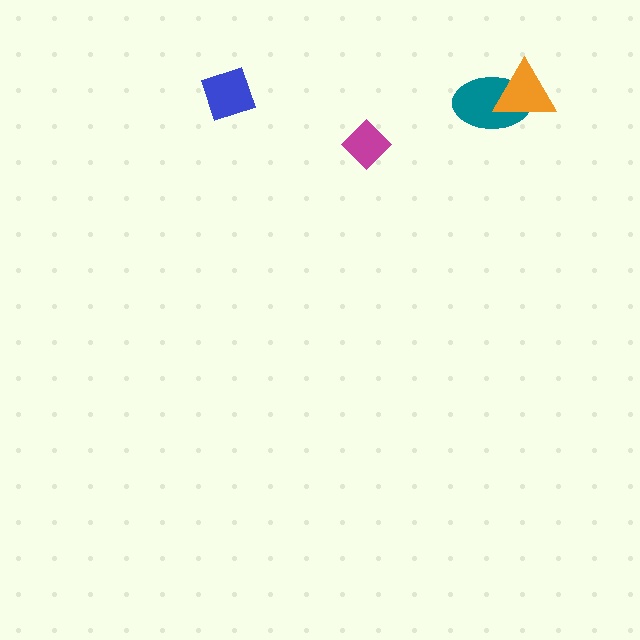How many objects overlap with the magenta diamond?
0 objects overlap with the magenta diamond.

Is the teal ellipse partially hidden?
Yes, it is partially covered by another shape.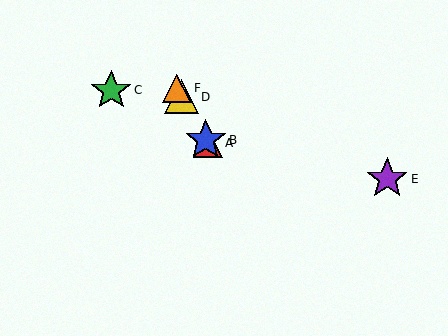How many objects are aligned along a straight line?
4 objects (A, B, D, F) are aligned along a straight line.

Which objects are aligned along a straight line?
Objects A, B, D, F are aligned along a straight line.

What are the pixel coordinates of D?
Object D is at (181, 97).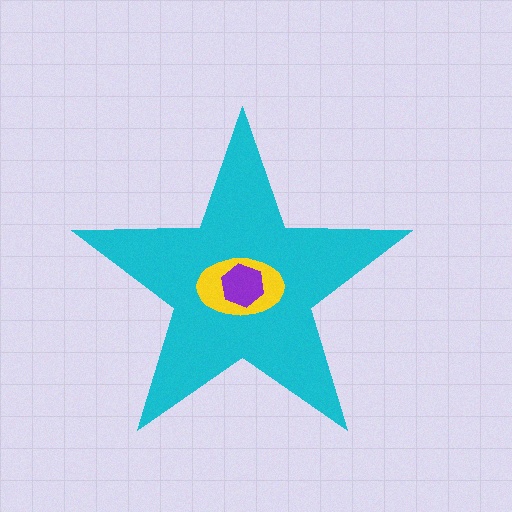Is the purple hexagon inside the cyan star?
Yes.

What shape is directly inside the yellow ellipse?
The purple hexagon.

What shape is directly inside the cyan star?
The yellow ellipse.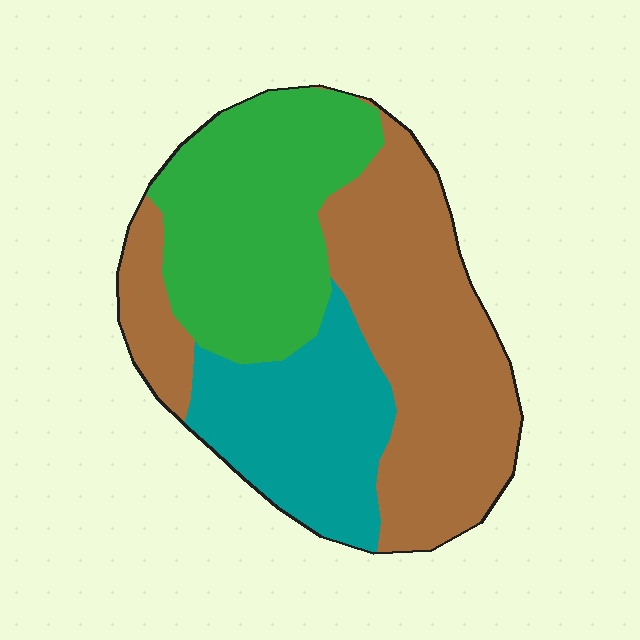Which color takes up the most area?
Brown, at roughly 45%.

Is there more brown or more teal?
Brown.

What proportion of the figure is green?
Green covers 32% of the figure.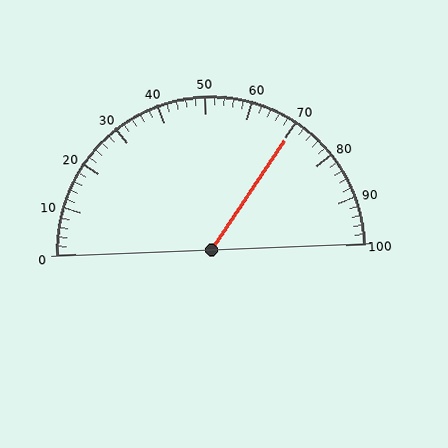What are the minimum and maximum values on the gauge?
The gauge ranges from 0 to 100.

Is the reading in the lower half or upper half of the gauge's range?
The reading is in the upper half of the range (0 to 100).